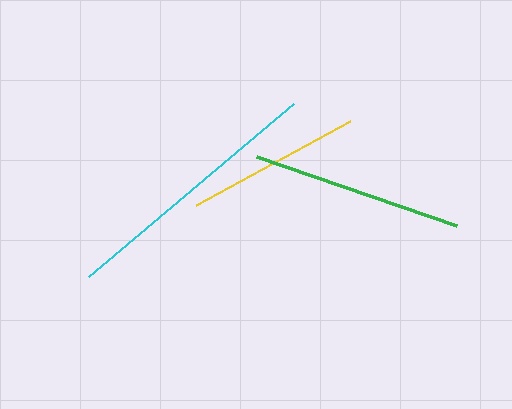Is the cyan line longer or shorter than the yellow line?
The cyan line is longer than the yellow line.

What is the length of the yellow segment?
The yellow segment is approximately 176 pixels long.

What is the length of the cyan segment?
The cyan segment is approximately 268 pixels long.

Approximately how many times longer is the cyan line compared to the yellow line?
The cyan line is approximately 1.5 times the length of the yellow line.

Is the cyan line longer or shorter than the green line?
The cyan line is longer than the green line.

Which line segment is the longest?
The cyan line is the longest at approximately 268 pixels.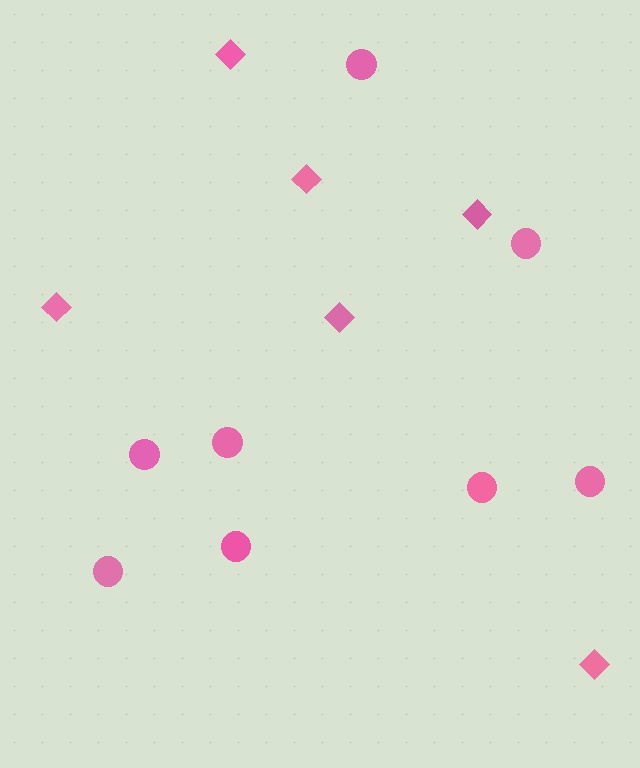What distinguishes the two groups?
There are 2 groups: one group of circles (8) and one group of diamonds (6).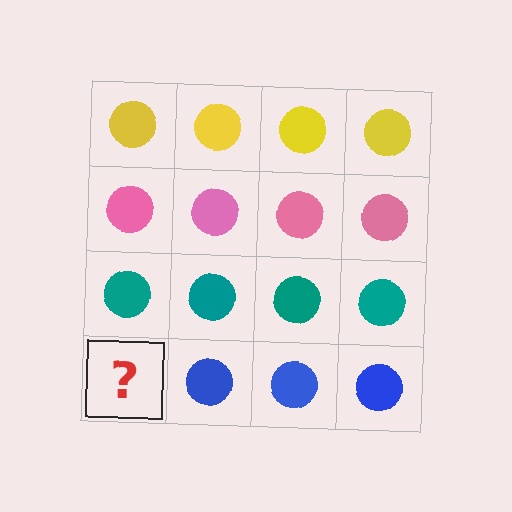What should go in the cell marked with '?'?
The missing cell should contain a blue circle.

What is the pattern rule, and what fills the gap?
The rule is that each row has a consistent color. The gap should be filled with a blue circle.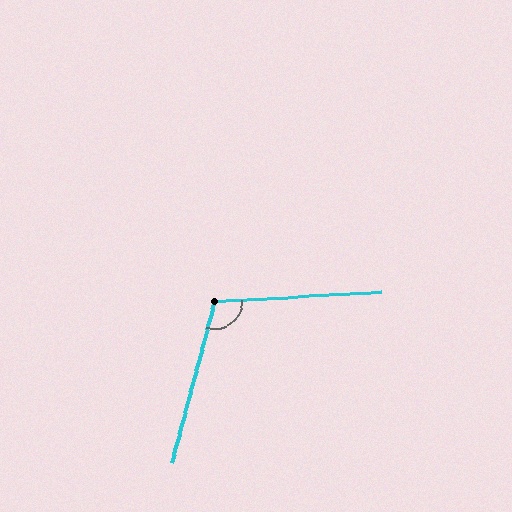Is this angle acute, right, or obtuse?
It is obtuse.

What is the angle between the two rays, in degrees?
Approximately 109 degrees.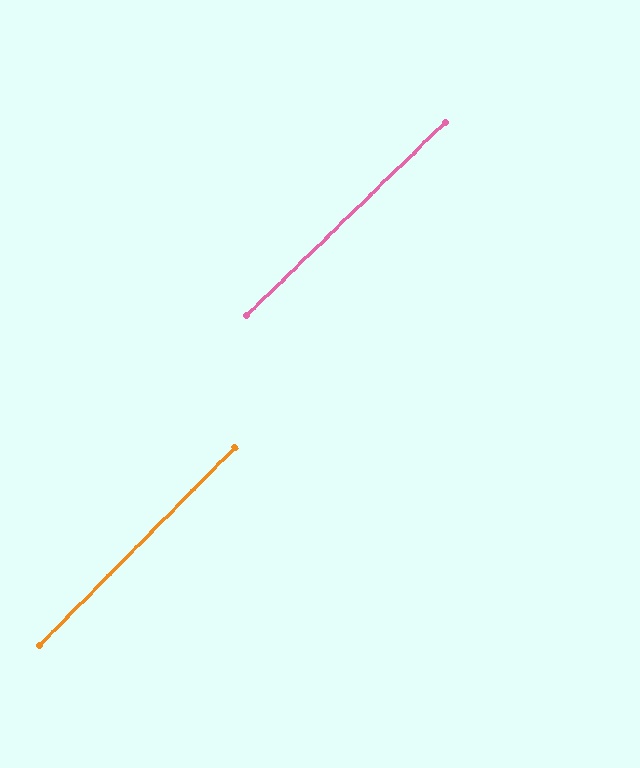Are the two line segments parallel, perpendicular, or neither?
Parallel — their directions differ by only 1.3°.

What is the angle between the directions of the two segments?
Approximately 1 degree.